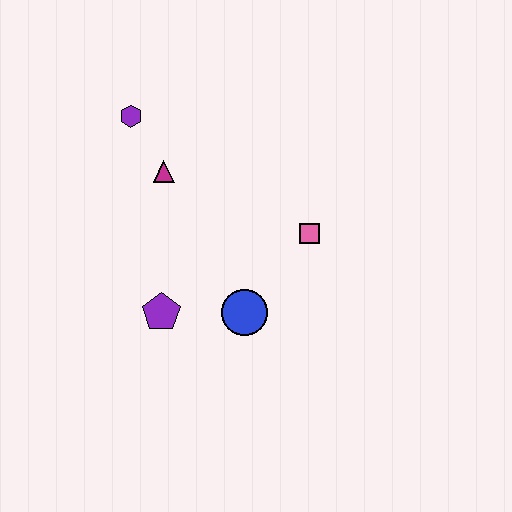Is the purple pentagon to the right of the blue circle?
No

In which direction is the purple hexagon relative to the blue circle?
The purple hexagon is above the blue circle.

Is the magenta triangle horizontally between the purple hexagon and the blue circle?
Yes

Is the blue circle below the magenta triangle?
Yes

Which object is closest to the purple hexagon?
The magenta triangle is closest to the purple hexagon.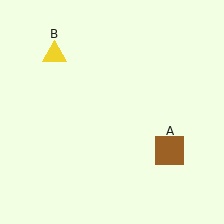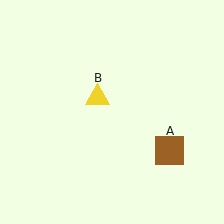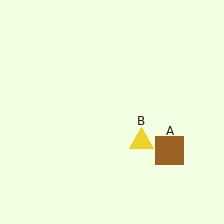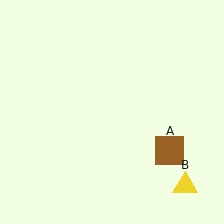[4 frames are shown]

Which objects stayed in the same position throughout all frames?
Brown square (object A) remained stationary.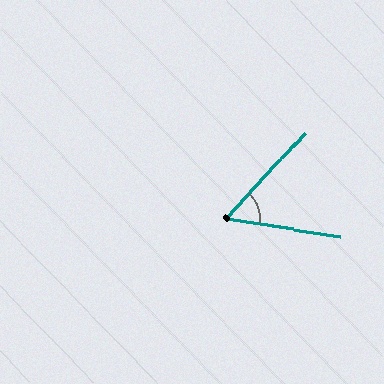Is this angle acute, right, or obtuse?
It is acute.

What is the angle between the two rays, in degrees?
Approximately 56 degrees.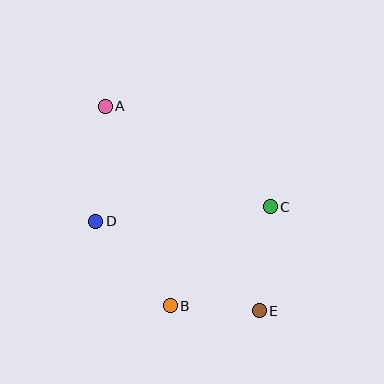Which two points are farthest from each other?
Points A and E are farthest from each other.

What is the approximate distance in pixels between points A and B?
The distance between A and B is approximately 210 pixels.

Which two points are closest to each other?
Points B and E are closest to each other.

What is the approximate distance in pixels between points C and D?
The distance between C and D is approximately 175 pixels.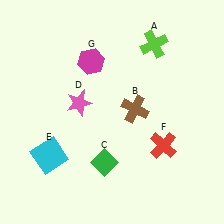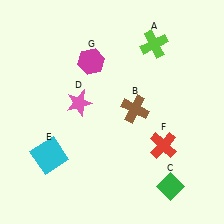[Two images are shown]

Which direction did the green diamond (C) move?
The green diamond (C) moved right.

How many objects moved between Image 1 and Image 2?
1 object moved between the two images.